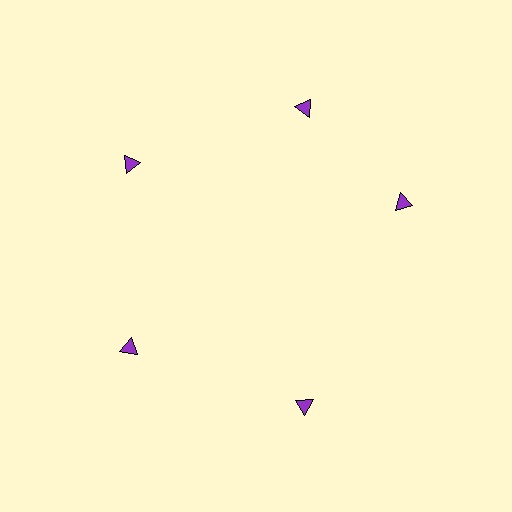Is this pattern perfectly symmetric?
No. The 5 purple triangles are arranged in a ring, but one element near the 3 o'clock position is rotated out of alignment along the ring, breaking the 5-fold rotational symmetry.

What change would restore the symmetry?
The symmetry would be restored by rotating it back into even spacing with its neighbors so that all 5 triangles sit at equal angles and equal distance from the center.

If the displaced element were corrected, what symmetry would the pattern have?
It would have 5-fold rotational symmetry — the pattern would map onto itself every 72 degrees.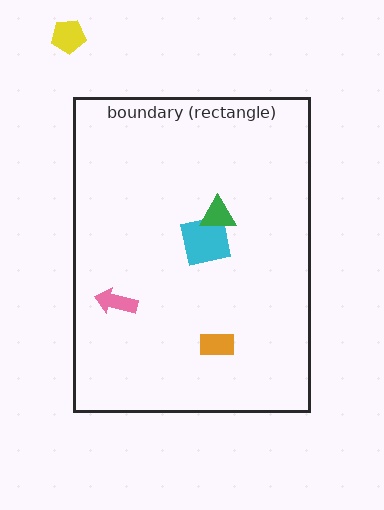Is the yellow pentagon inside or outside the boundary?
Outside.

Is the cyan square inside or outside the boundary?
Inside.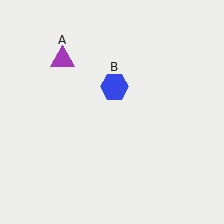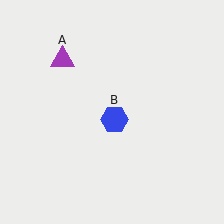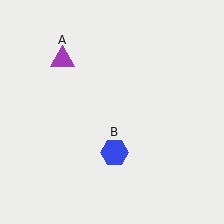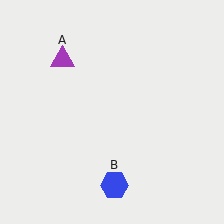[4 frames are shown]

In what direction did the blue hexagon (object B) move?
The blue hexagon (object B) moved down.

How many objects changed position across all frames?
1 object changed position: blue hexagon (object B).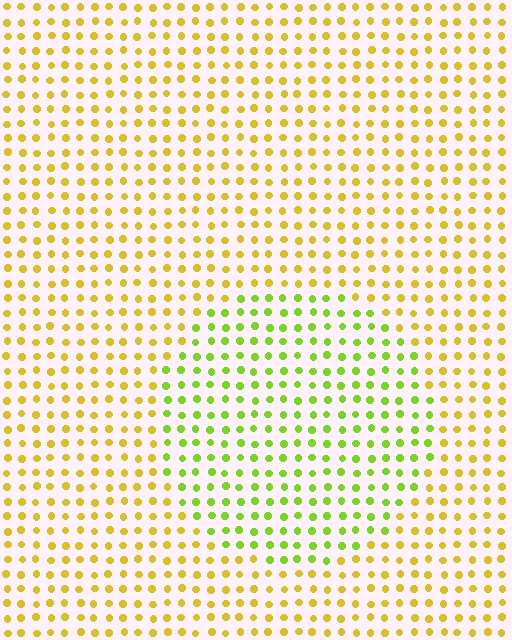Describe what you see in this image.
The image is filled with small yellow elements in a uniform arrangement. A circle-shaped region is visible where the elements are tinted to a slightly different hue, forming a subtle color boundary.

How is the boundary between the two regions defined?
The boundary is defined purely by a slight shift in hue (about 39 degrees). Spacing, size, and orientation are identical on both sides.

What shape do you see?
I see a circle.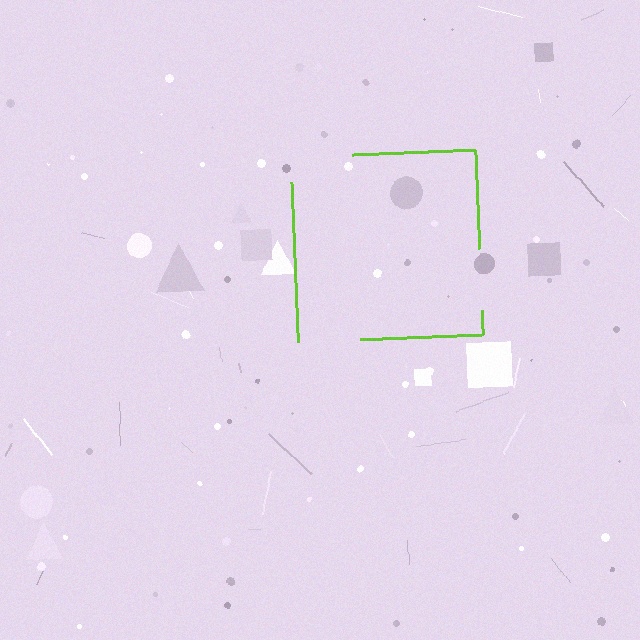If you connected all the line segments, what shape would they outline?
They would outline a square.